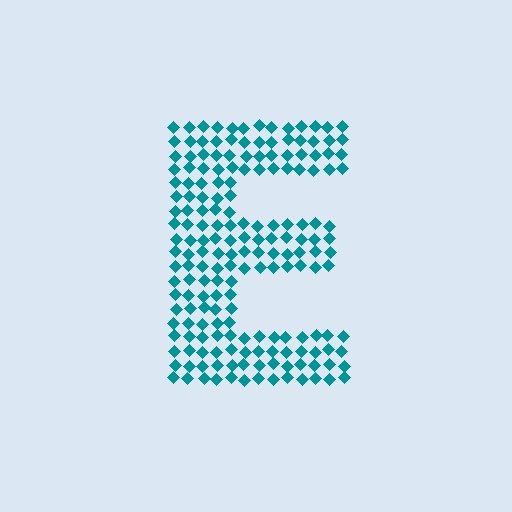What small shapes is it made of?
It is made of small diamonds.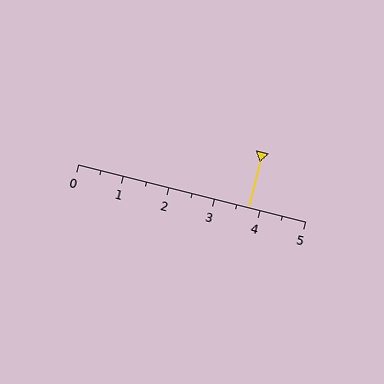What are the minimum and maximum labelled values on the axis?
The axis runs from 0 to 5.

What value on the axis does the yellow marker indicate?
The marker indicates approximately 3.8.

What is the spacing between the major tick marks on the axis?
The major ticks are spaced 1 apart.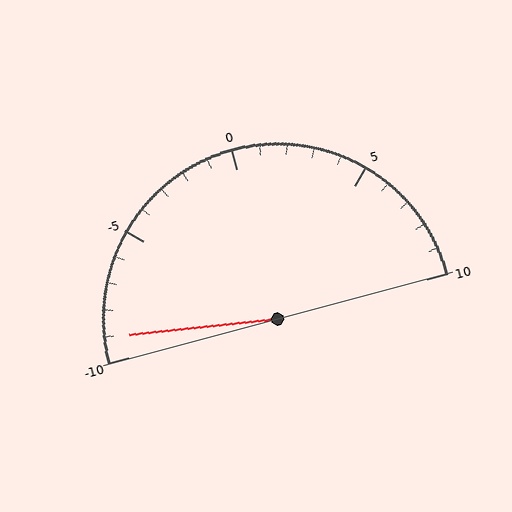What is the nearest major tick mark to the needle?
The nearest major tick mark is -10.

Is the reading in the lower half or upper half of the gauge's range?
The reading is in the lower half of the range (-10 to 10).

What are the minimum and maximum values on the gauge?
The gauge ranges from -10 to 10.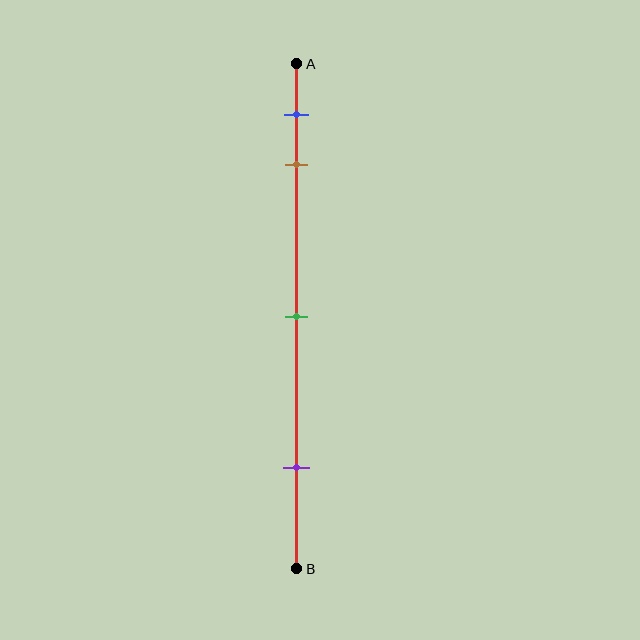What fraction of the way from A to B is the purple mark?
The purple mark is approximately 80% (0.8) of the way from A to B.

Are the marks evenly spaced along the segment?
No, the marks are not evenly spaced.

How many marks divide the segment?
There are 4 marks dividing the segment.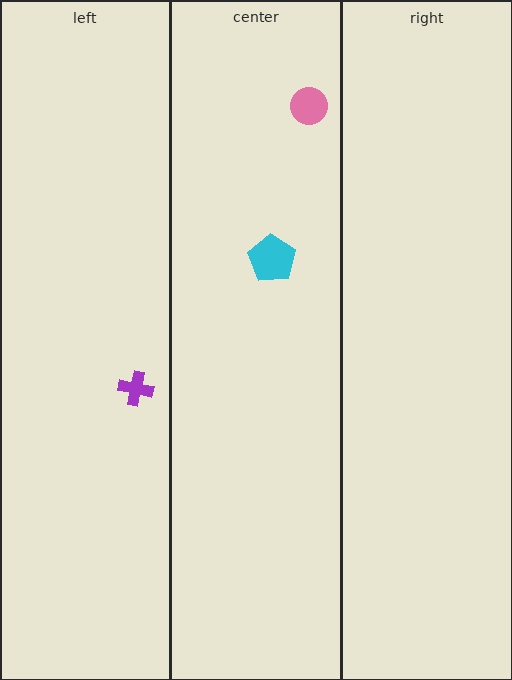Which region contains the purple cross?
The left region.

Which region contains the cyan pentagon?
The center region.